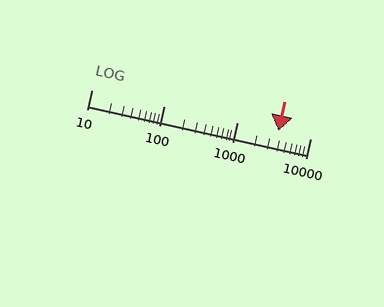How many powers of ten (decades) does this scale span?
The scale spans 3 decades, from 10 to 10000.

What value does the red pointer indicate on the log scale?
The pointer indicates approximately 3700.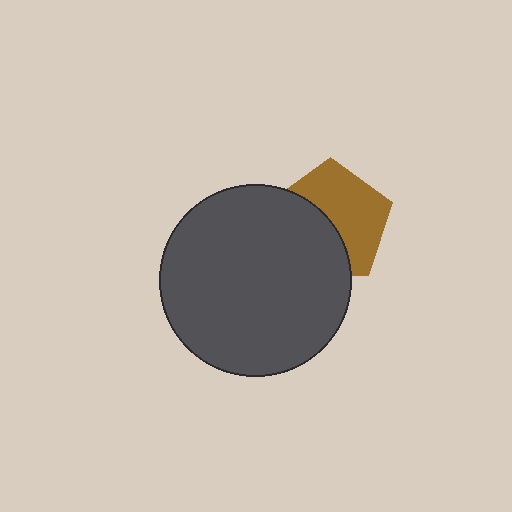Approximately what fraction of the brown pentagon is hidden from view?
Roughly 46% of the brown pentagon is hidden behind the dark gray circle.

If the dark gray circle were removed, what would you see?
You would see the complete brown pentagon.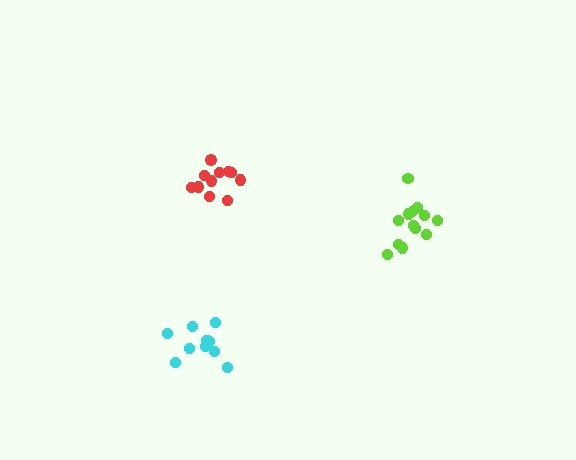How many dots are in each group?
Group 1: 13 dots, Group 2: 11 dots, Group 3: 11 dots (35 total).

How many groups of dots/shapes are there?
There are 3 groups.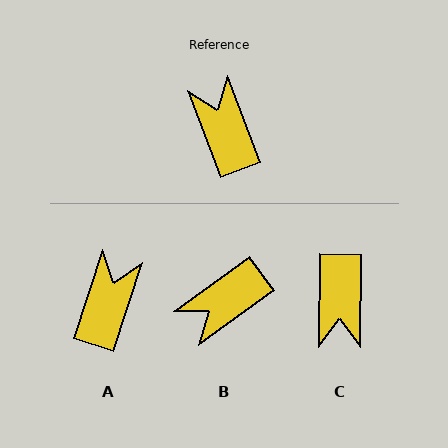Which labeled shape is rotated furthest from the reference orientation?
C, about 159 degrees away.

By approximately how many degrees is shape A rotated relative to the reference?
Approximately 39 degrees clockwise.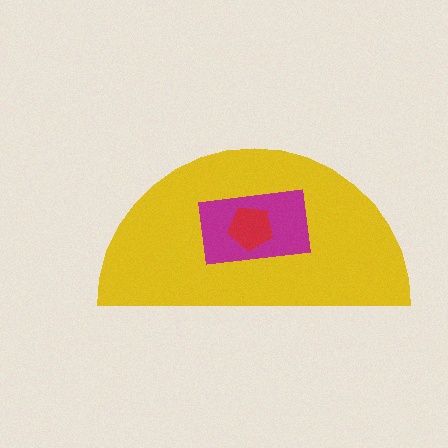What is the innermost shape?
The red pentagon.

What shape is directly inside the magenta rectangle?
The red pentagon.